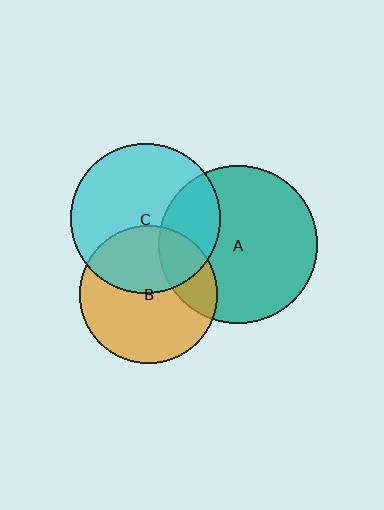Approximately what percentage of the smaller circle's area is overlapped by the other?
Approximately 25%.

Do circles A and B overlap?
Yes.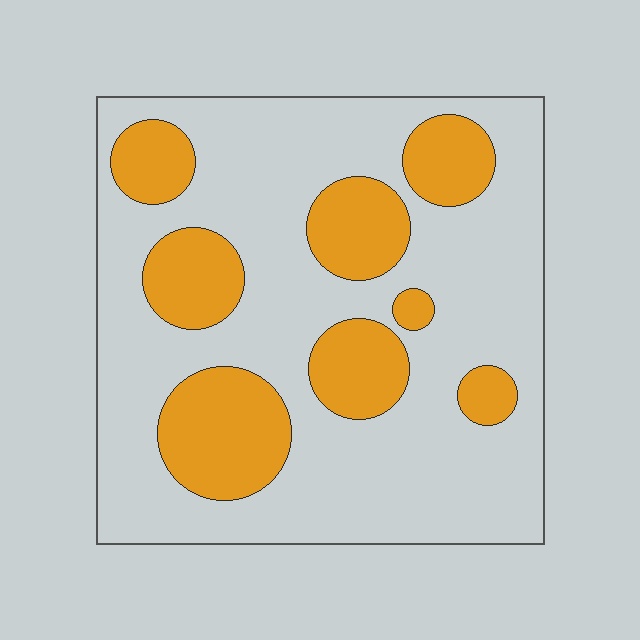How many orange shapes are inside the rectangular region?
8.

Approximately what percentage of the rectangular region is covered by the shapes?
Approximately 30%.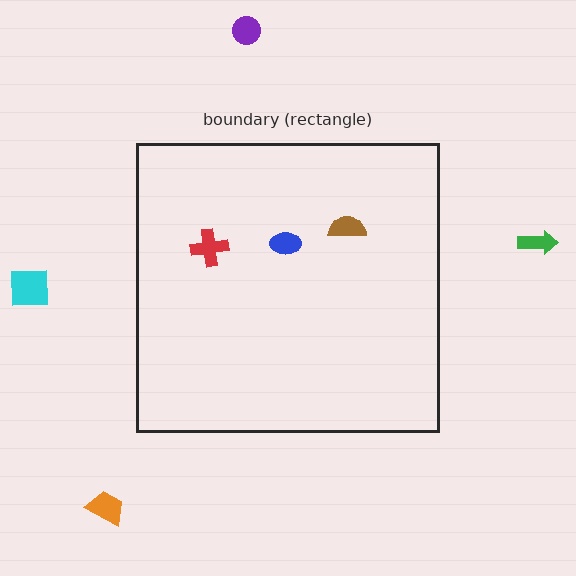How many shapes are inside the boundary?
3 inside, 4 outside.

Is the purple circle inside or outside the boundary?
Outside.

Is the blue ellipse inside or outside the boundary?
Inside.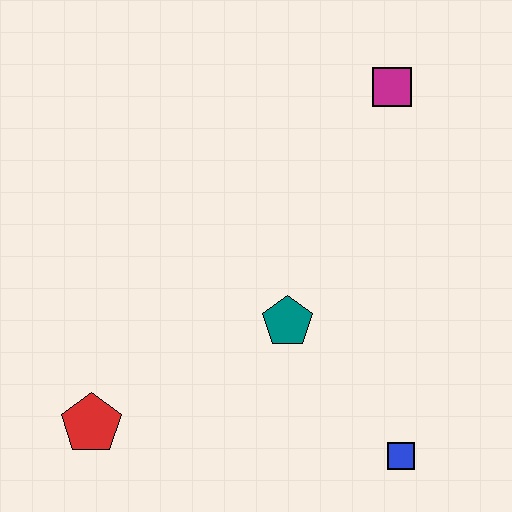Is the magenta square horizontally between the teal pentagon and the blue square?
Yes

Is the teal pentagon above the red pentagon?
Yes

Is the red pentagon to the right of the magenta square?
No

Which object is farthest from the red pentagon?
The magenta square is farthest from the red pentagon.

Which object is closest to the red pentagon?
The teal pentagon is closest to the red pentagon.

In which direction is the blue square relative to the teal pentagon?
The blue square is below the teal pentagon.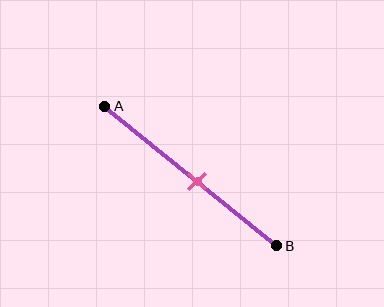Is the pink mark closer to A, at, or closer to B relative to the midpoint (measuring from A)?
The pink mark is closer to point B than the midpoint of segment AB.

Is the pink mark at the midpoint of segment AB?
No, the mark is at about 55% from A, not at the 50% midpoint.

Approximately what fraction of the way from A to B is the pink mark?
The pink mark is approximately 55% of the way from A to B.